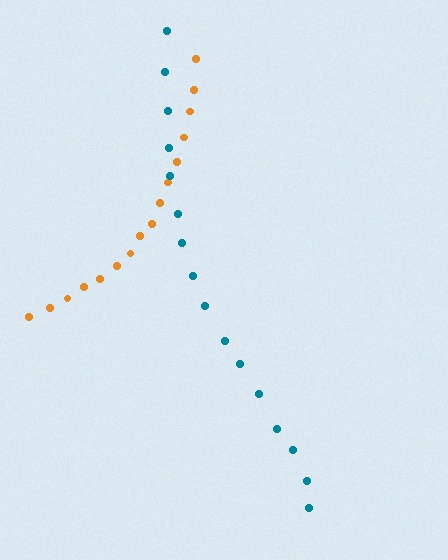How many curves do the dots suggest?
There are 2 distinct paths.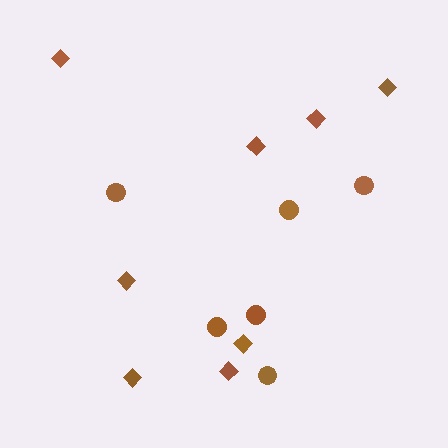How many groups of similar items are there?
There are 2 groups: one group of diamonds (8) and one group of circles (6).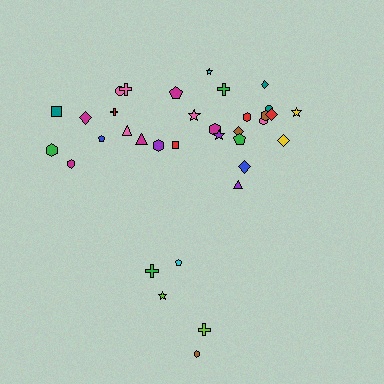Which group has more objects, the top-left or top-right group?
The top-right group.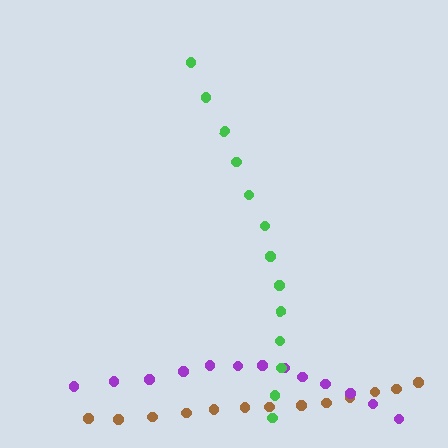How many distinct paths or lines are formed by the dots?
There are 3 distinct paths.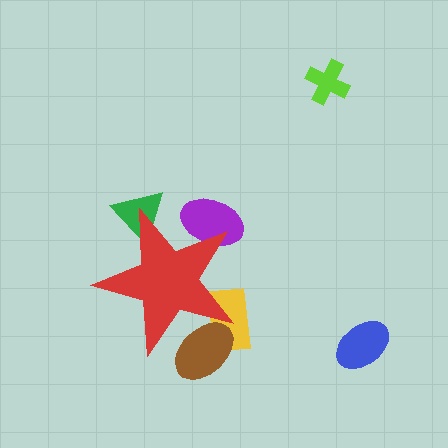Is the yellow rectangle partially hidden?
Yes, the yellow rectangle is partially hidden behind the red star.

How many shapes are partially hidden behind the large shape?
4 shapes are partially hidden.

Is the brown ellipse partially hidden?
Yes, the brown ellipse is partially hidden behind the red star.